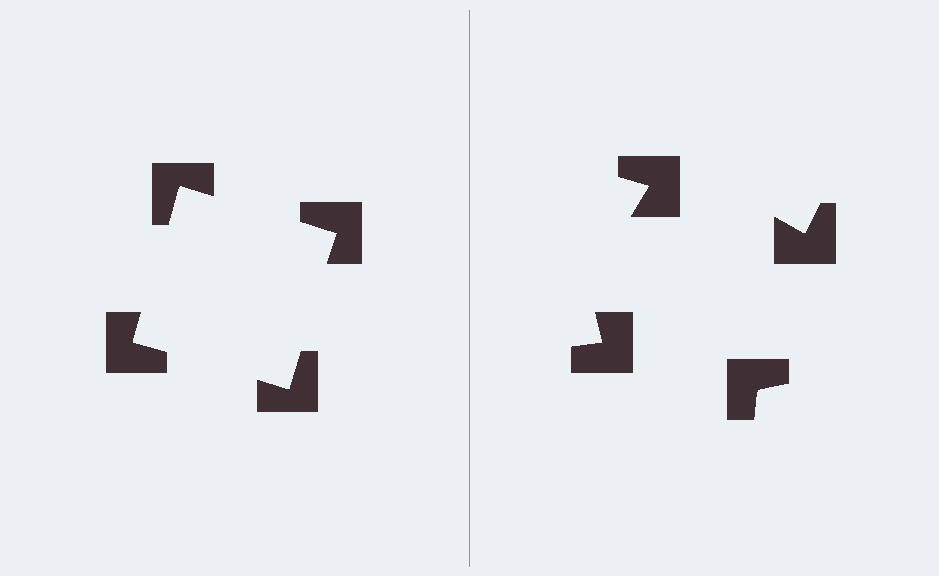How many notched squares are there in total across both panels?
8 — 4 on each side.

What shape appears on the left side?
An illusory square.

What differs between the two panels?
The notched squares are positioned identically on both sides; only the wedge orientations differ. On the left they align to a square; on the right they are misaligned.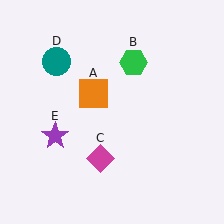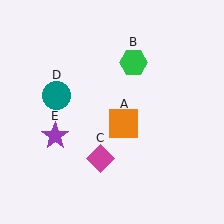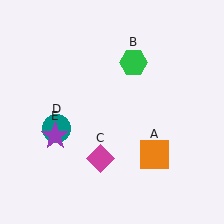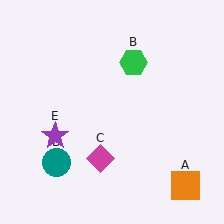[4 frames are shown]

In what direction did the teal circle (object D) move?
The teal circle (object D) moved down.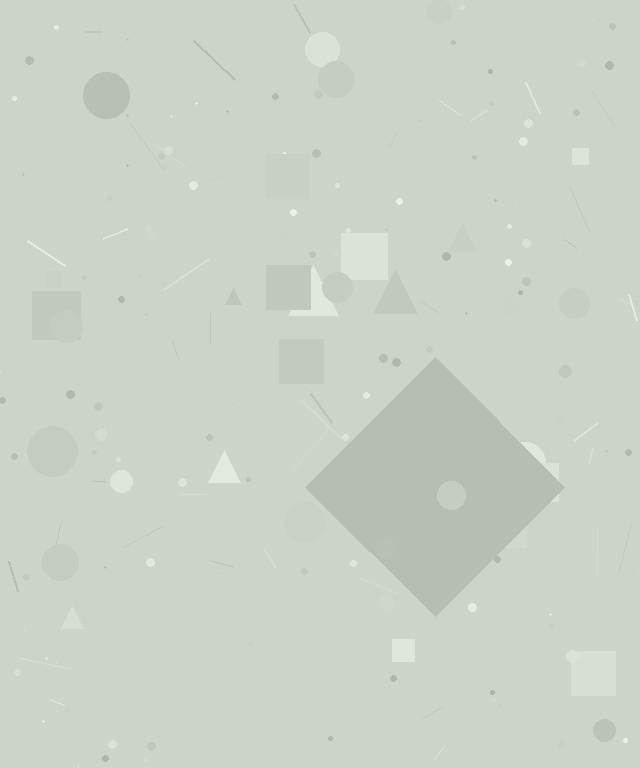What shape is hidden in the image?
A diamond is hidden in the image.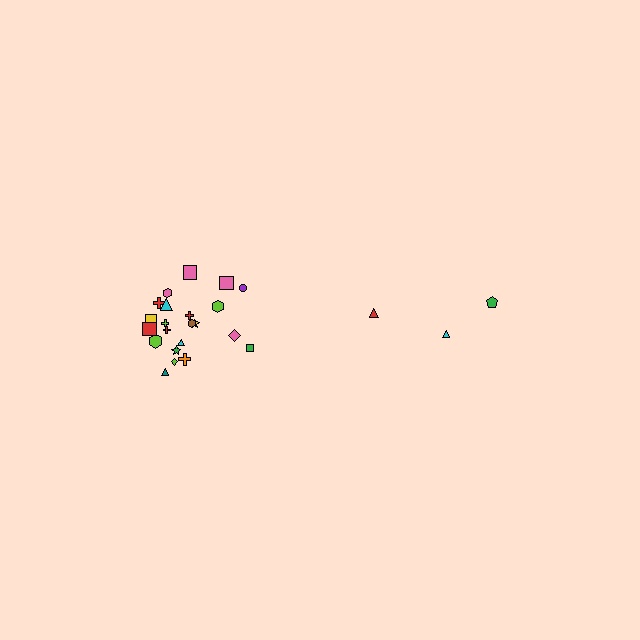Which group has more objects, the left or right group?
The left group.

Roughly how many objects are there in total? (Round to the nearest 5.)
Roughly 25 objects in total.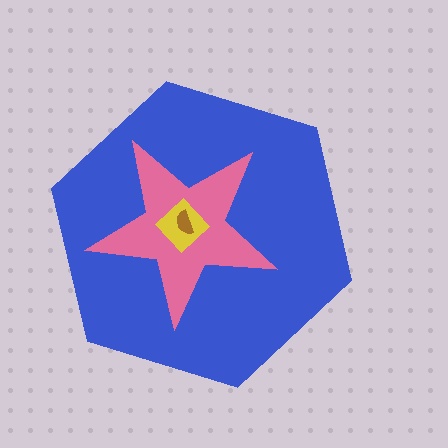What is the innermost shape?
The brown semicircle.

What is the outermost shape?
The blue hexagon.